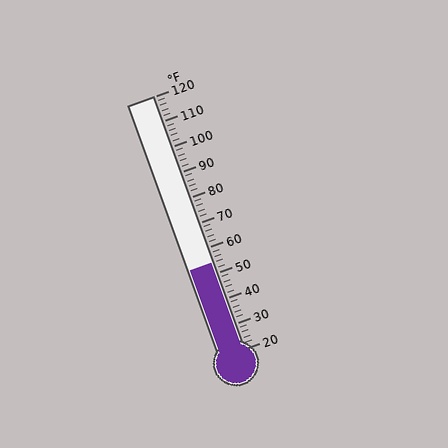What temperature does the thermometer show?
The thermometer shows approximately 54°F.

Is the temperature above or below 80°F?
The temperature is below 80°F.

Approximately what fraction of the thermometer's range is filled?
The thermometer is filled to approximately 35% of its range.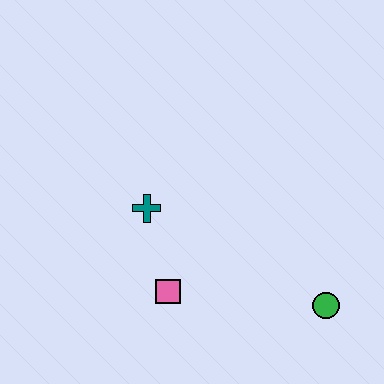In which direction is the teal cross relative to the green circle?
The teal cross is to the left of the green circle.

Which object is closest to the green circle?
The pink square is closest to the green circle.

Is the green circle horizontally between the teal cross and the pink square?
No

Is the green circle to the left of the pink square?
No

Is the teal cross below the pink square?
No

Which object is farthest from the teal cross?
The green circle is farthest from the teal cross.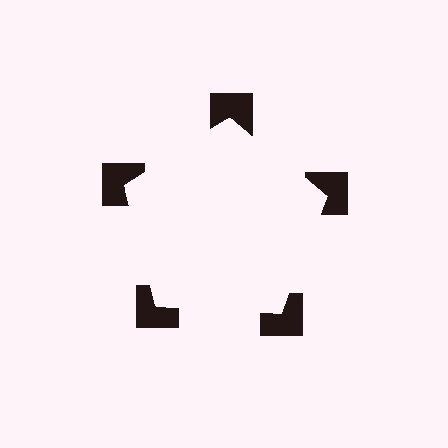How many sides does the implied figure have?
5 sides.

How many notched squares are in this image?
There are 5 — one at each vertex of the illusory pentagon.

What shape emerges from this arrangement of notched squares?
An illusory pentagon — its edges are inferred from the aligned wedge cuts in the notched squares, not physically drawn.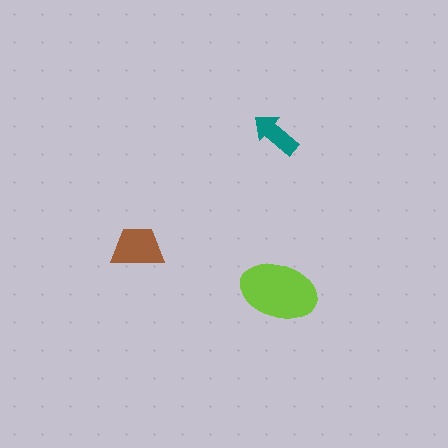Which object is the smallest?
The teal arrow.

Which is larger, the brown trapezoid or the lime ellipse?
The lime ellipse.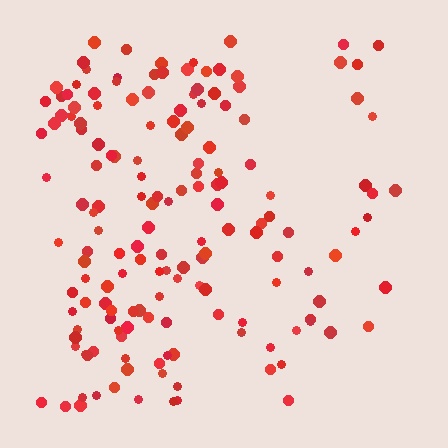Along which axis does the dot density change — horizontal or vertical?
Horizontal.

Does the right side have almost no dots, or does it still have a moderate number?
Still a moderate number, just noticeably fewer than the left.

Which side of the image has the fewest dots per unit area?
The right.